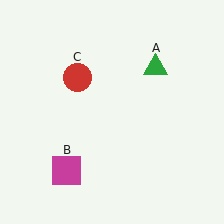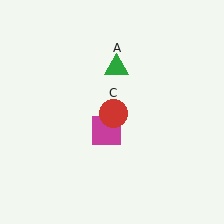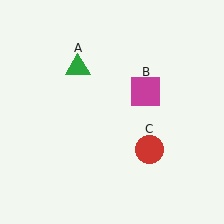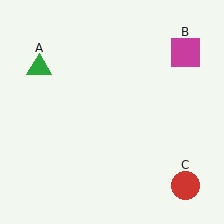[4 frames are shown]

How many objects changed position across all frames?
3 objects changed position: green triangle (object A), magenta square (object B), red circle (object C).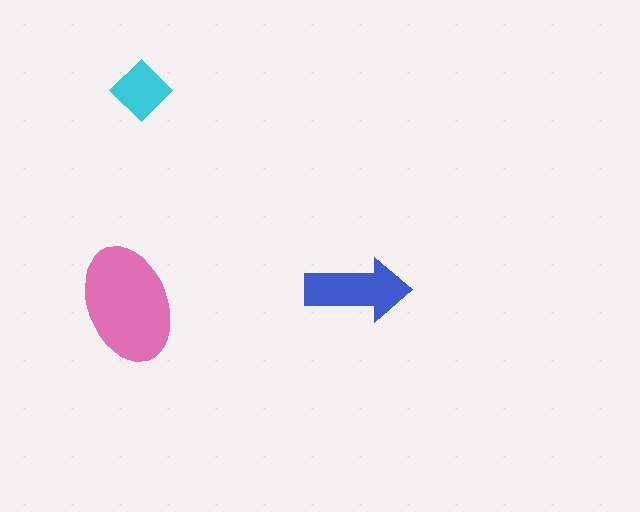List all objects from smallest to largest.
The cyan diamond, the blue arrow, the pink ellipse.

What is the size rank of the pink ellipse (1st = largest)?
1st.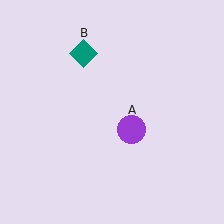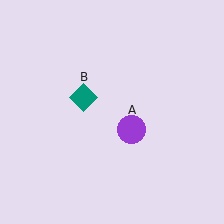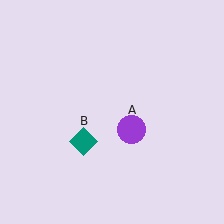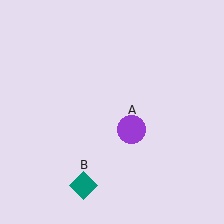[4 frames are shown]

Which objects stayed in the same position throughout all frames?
Purple circle (object A) remained stationary.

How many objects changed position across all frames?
1 object changed position: teal diamond (object B).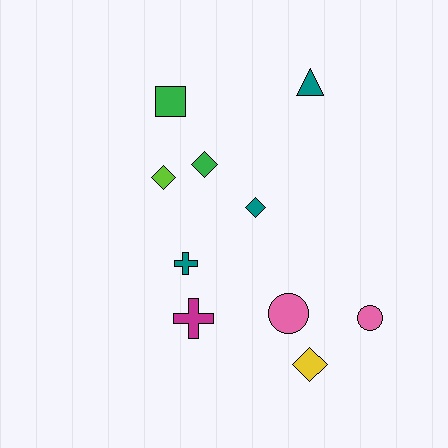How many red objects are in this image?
There are no red objects.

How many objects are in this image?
There are 10 objects.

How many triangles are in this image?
There is 1 triangle.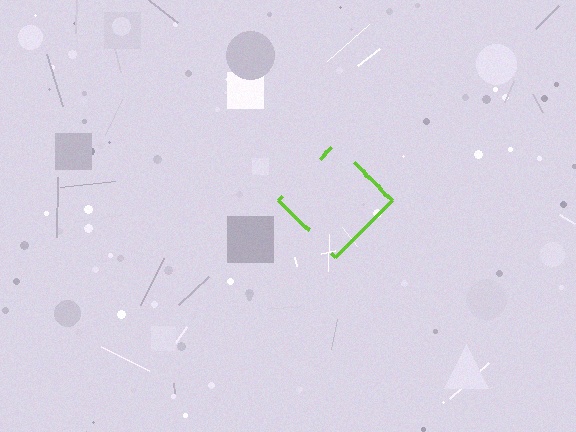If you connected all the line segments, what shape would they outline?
They would outline a diamond.